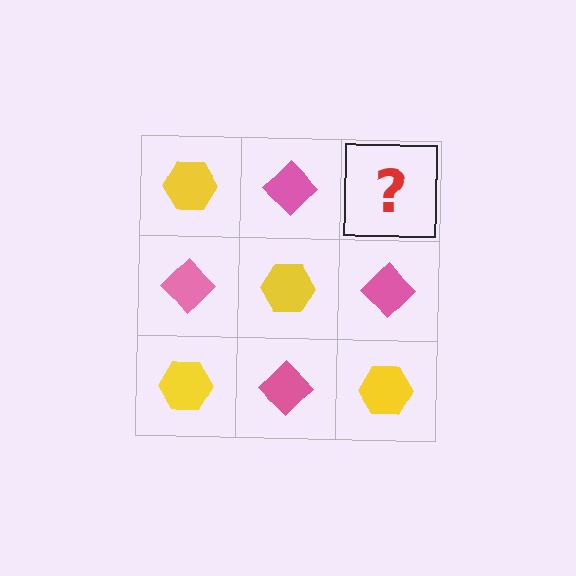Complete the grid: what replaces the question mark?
The question mark should be replaced with a yellow hexagon.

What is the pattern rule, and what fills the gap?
The rule is that it alternates yellow hexagon and pink diamond in a checkerboard pattern. The gap should be filled with a yellow hexagon.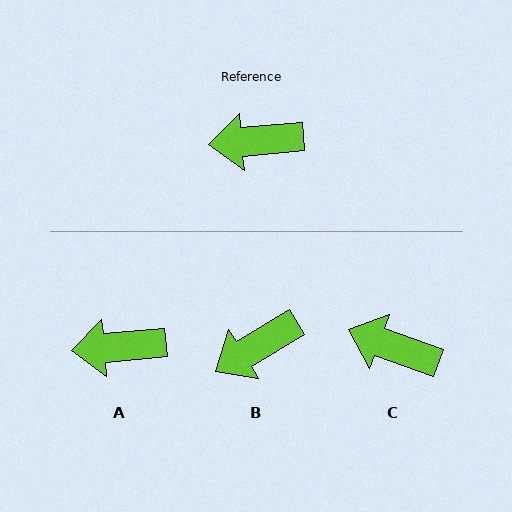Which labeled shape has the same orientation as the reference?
A.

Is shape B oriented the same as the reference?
No, it is off by about 26 degrees.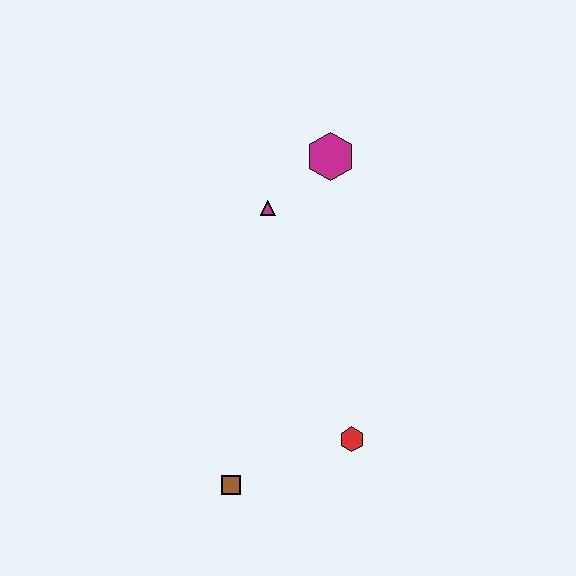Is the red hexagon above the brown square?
Yes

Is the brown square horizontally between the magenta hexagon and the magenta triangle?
No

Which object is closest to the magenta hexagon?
The magenta triangle is closest to the magenta hexagon.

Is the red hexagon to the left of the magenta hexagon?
No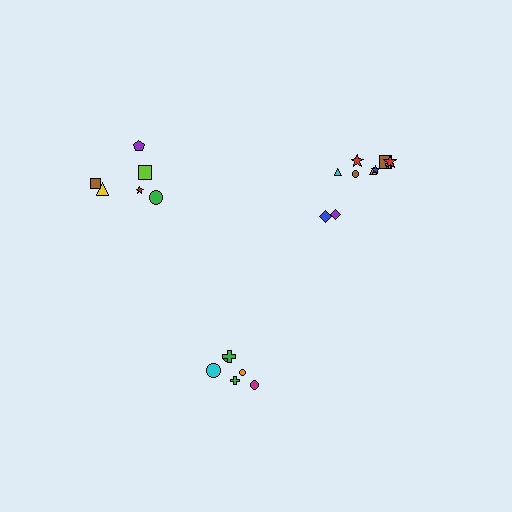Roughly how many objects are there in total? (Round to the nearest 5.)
Roughly 20 objects in total.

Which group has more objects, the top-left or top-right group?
The top-right group.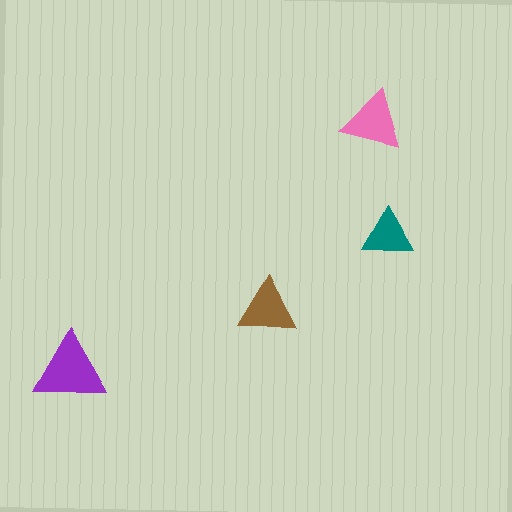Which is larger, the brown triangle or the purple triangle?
The purple one.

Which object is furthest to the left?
The purple triangle is leftmost.